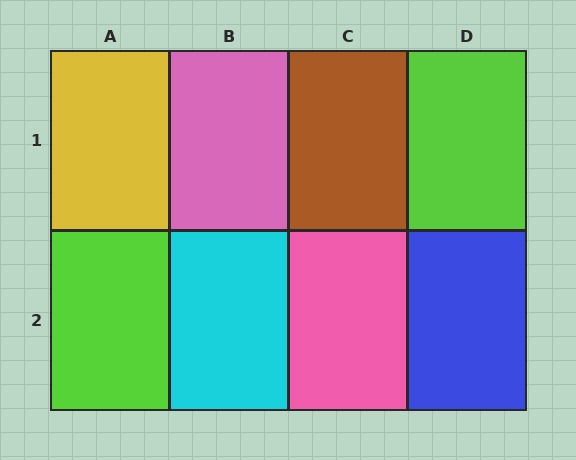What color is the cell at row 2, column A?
Lime.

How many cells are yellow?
1 cell is yellow.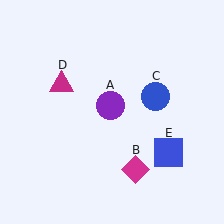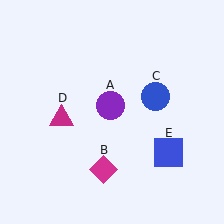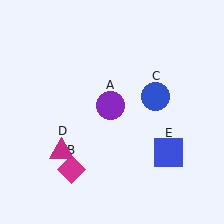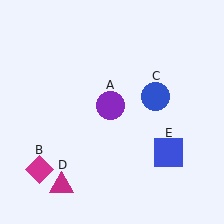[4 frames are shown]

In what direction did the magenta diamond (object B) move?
The magenta diamond (object B) moved left.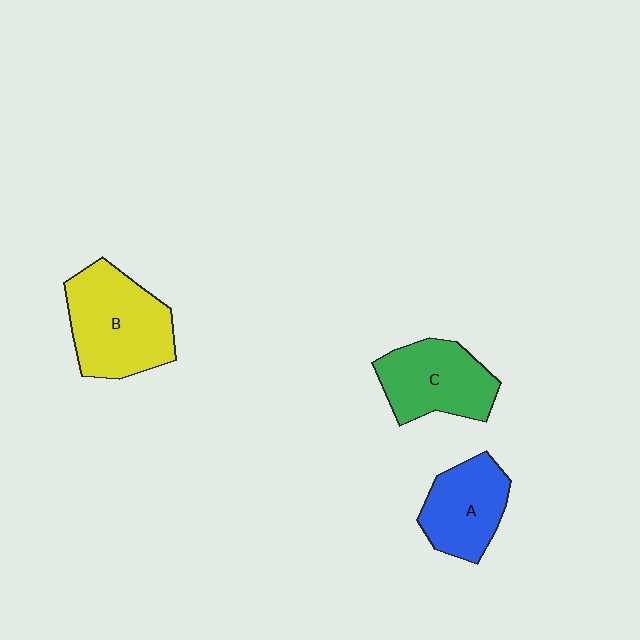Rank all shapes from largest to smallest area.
From largest to smallest: B (yellow), C (green), A (blue).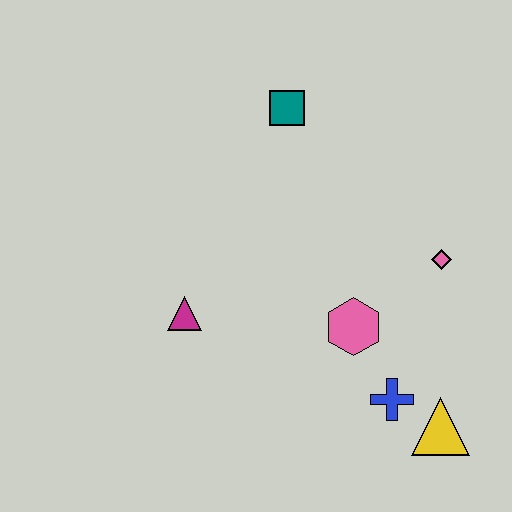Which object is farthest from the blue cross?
The teal square is farthest from the blue cross.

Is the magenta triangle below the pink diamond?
Yes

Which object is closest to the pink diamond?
The pink hexagon is closest to the pink diamond.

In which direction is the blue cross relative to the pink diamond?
The blue cross is below the pink diamond.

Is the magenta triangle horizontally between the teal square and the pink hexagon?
No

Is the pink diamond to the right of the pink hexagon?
Yes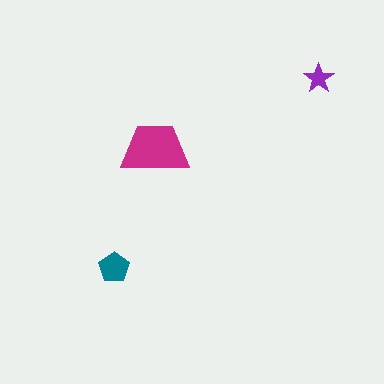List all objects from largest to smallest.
The magenta trapezoid, the teal pentagon, the purple star.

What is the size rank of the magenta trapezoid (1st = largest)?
1st.